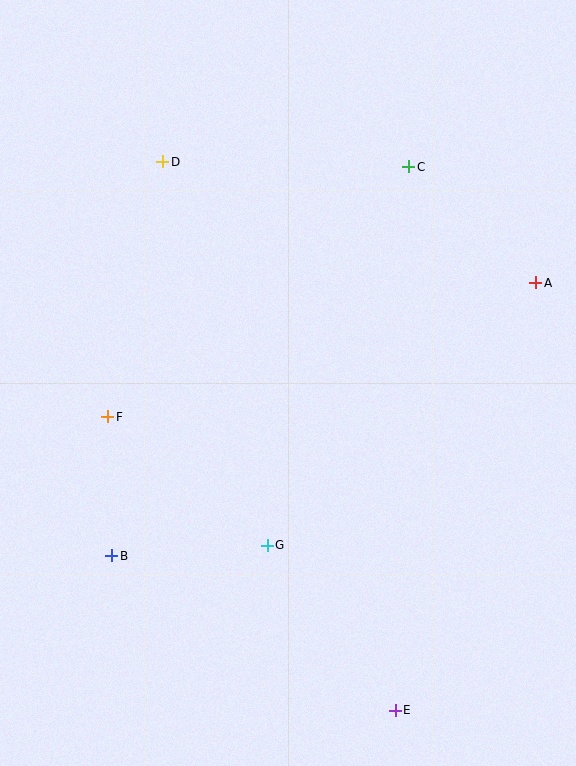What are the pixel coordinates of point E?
Point E is at (395, 710).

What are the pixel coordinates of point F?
Point F is at (108, 417).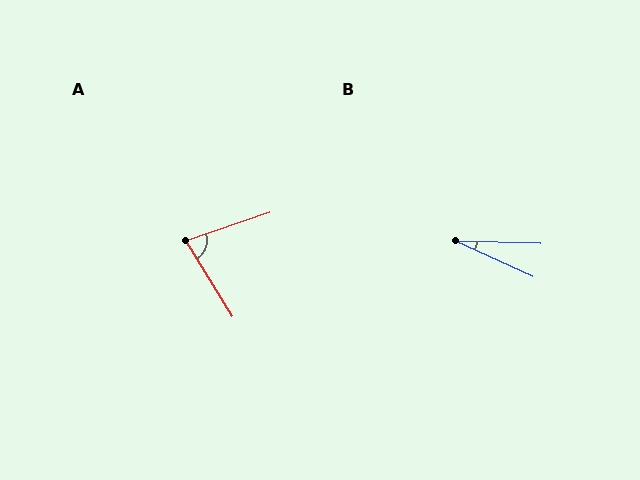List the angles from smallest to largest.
B (23°), A (77°).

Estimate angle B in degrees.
Approximately 23 degrees.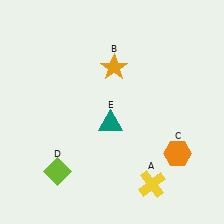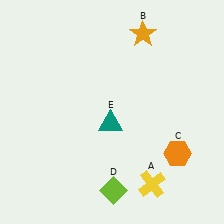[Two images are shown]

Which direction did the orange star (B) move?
The orange star (B) moved up.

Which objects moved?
The objects that moved are: the orange star (B), the lime diamond (D).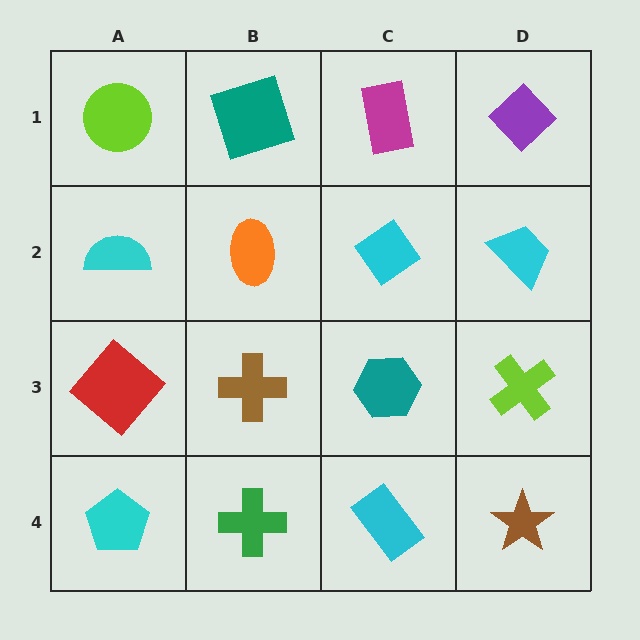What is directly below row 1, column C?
A cyan diamond.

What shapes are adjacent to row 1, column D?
A cyan trapezoid (row 2, column D), a magenta rectangle (row 1, column C).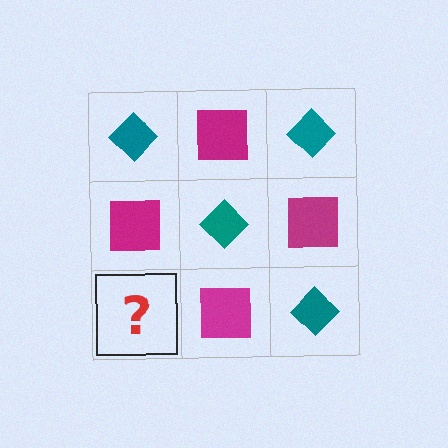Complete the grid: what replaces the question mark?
The question mark should be replaced with a teal diamond.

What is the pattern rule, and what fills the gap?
The rule is that it alternates teal diamond and magenta square in a checkerboard pattern. The gap should be filled with a teal diamond.